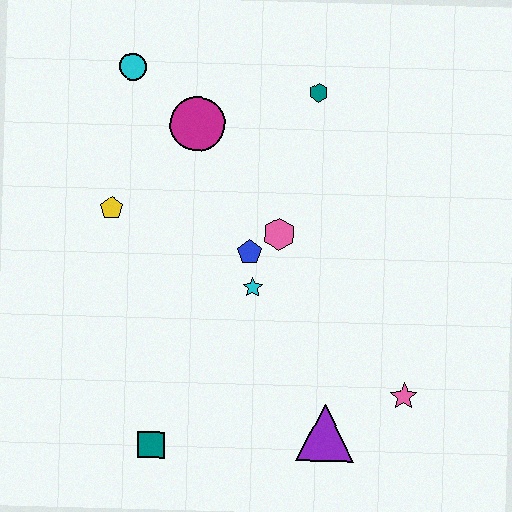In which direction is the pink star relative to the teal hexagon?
The pink star is below the teal hexagon.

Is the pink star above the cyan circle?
No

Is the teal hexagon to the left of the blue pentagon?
No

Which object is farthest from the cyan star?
The cyan circle is farthest from the cyan star.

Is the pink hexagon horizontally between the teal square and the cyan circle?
No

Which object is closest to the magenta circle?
The cyan circle is closest to the magenta circle.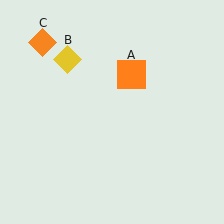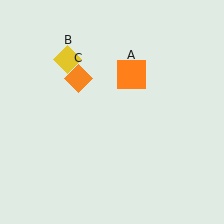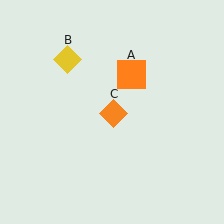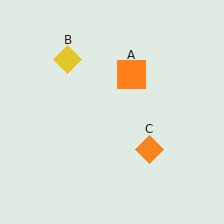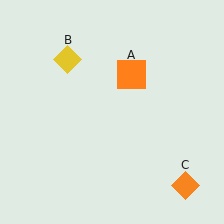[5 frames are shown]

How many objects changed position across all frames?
1 object changed position: orange diamond (object C).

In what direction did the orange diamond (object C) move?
The orange diamond (object C) moved down and to the right.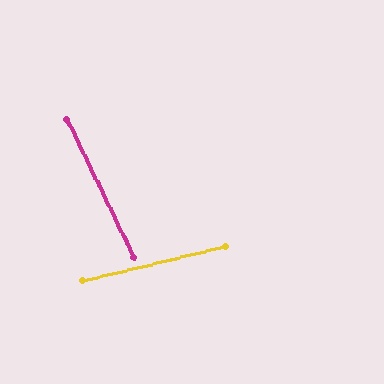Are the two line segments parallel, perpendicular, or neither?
Neither parallel nor perpendicular — they differ by about 77°.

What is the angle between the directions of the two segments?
Approximately 77 degrees.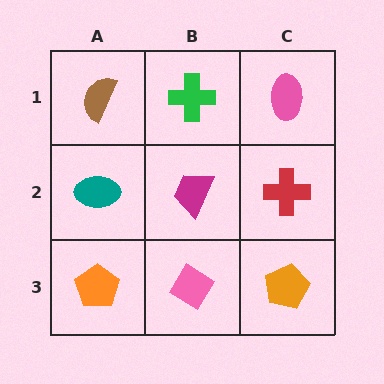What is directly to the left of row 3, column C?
A pink diamond.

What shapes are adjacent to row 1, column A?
A teal ellipse (row 2, column A), a green cross (row 1, column B).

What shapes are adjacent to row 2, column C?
A pink ellipse (row 1, column C), an orange pentagon (row 3, column C), a magenta trapezoid (row 2, column B).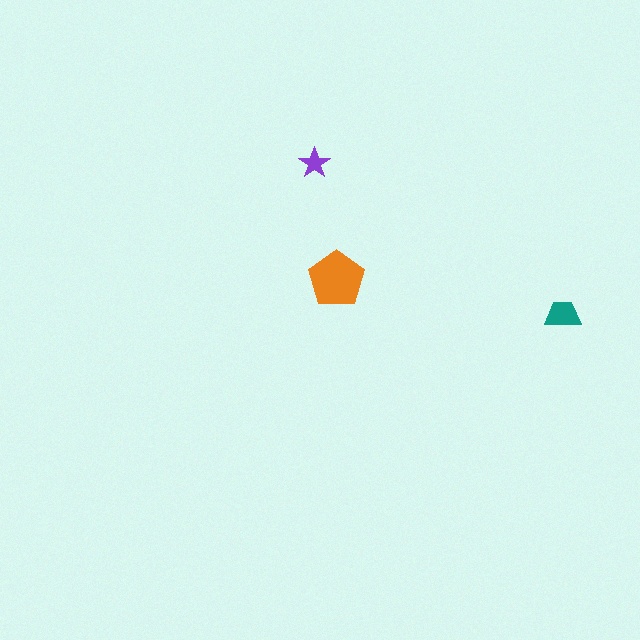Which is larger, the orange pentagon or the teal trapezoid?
The orange pentagon.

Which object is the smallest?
The purple star.